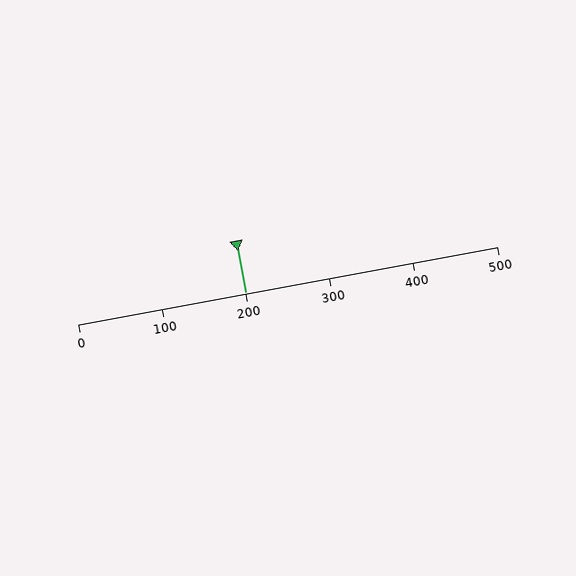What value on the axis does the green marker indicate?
The marker indicates approximately 200.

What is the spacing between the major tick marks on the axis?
The major ticks are spaced 100 apart.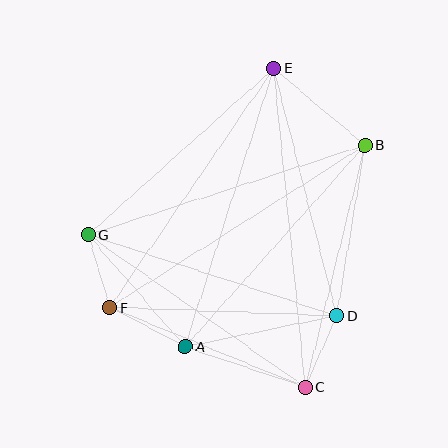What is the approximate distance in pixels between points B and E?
The distance between B and E is approximately 119 pixels.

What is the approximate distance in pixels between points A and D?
The distance between A and D is approximately 155 pixels.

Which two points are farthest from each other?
Points C and E are farthest from each other.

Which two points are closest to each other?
Points F and G are closest to each other.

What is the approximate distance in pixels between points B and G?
The distance between B and G is approximately 291 pixels.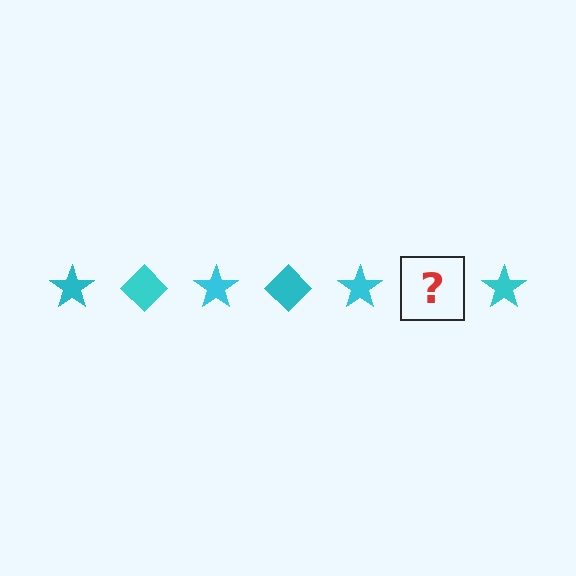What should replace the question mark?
The question mark should be replaced with a cyan diamond.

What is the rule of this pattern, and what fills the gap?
The rule is that the pattern cycles through star, diamond shapes in cyan. The gap should be filled with a cyan diamond.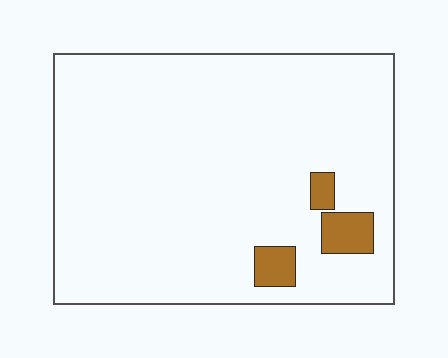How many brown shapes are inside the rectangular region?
3.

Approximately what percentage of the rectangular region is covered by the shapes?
Approximately 5%.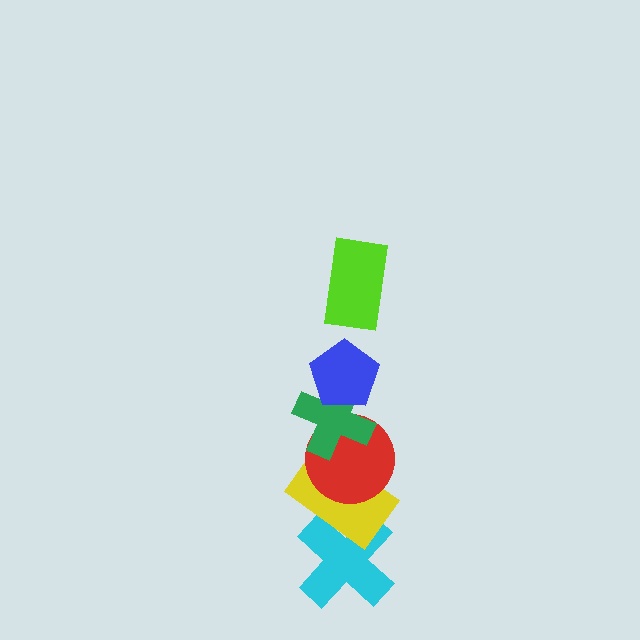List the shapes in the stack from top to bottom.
From top to bottom: the lime rectangle, the blue pentagon, the green cross, the red circle, the yellow rectangle, the cyan cross.